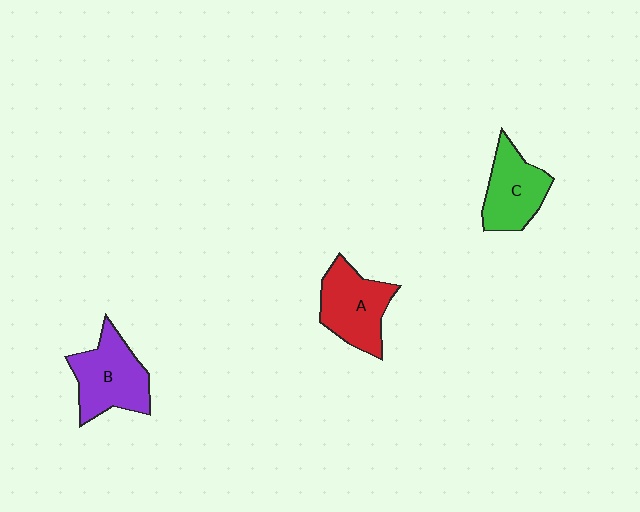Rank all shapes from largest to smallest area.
From largest to smallest: B (purple), A (red), C (green).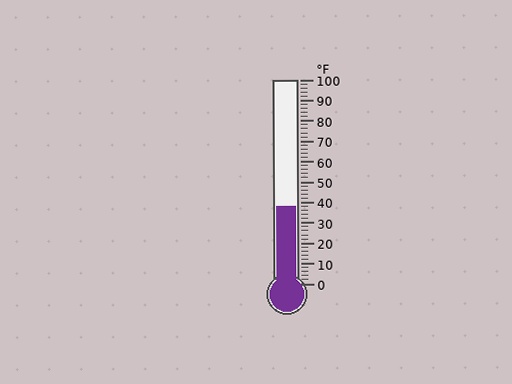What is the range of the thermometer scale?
The thermometer scale ranges from 0°F to 100°F.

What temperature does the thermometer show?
The thermometer shows approximately 38°F.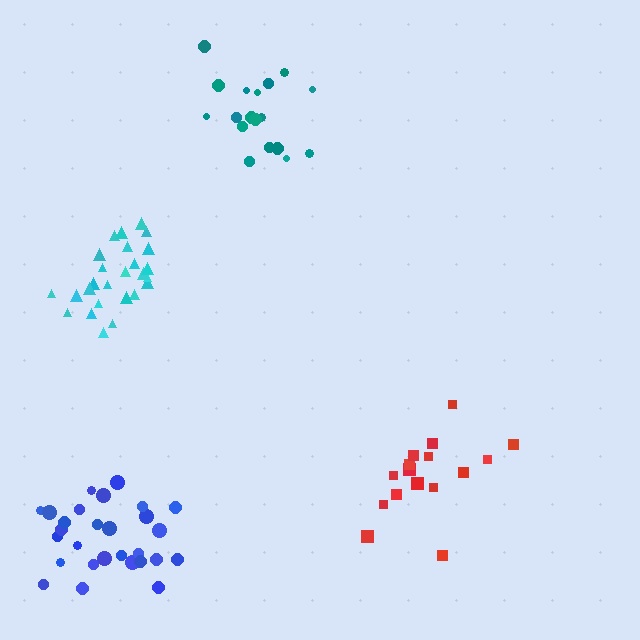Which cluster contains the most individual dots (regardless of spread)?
Blue (28).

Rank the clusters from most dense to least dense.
cyan, blue, teal, red.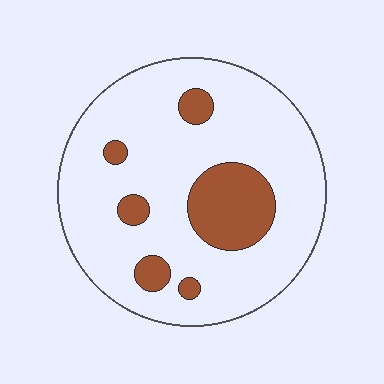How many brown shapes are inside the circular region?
6.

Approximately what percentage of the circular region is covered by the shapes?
Approximately 20%.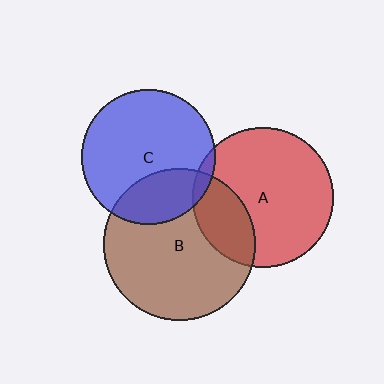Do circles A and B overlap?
Yes.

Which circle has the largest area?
Circle B (brown).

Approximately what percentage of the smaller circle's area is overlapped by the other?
Approximately 25%.